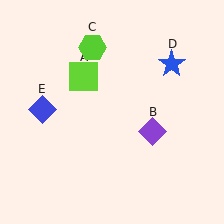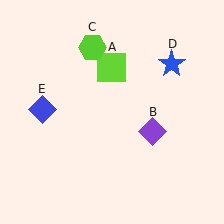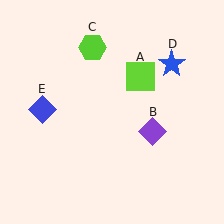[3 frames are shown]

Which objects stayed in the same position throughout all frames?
Purple diamond (object B) and lime hexagon (object C) and blue star (object D) and blue diamond (object E) remained stationary.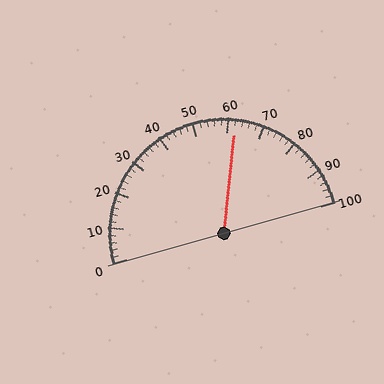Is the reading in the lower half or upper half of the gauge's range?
The reading is in the upper half of the range (0 to 100).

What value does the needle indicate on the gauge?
The needle indicates approximately 62.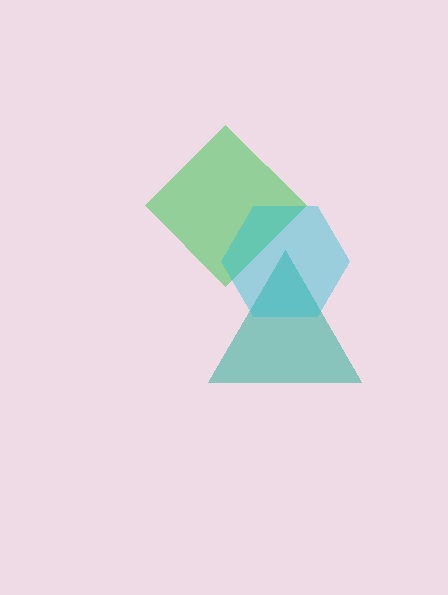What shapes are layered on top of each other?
The layered shapes are: a green diamond, a teal triangle, a cyan hexagon.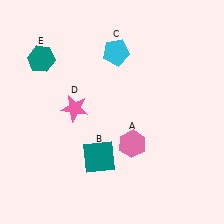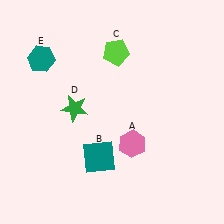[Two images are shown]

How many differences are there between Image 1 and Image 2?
There are 2 differences between the two images.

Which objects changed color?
C changed from cyan to lime. D changed from pink to green.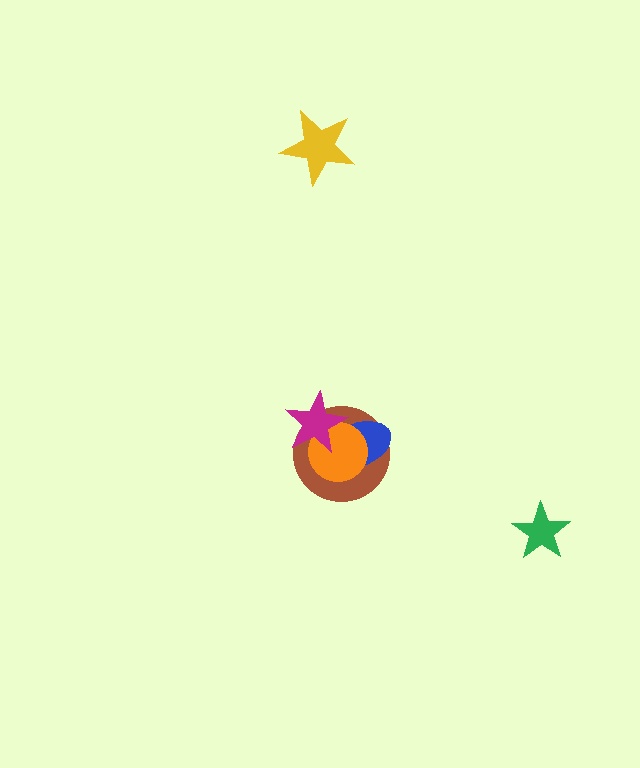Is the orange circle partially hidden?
Yes, it is partially covered by another shape.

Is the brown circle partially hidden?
Yes, it is partially covered by another shape.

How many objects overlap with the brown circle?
3 objects overlap with the brown circle.